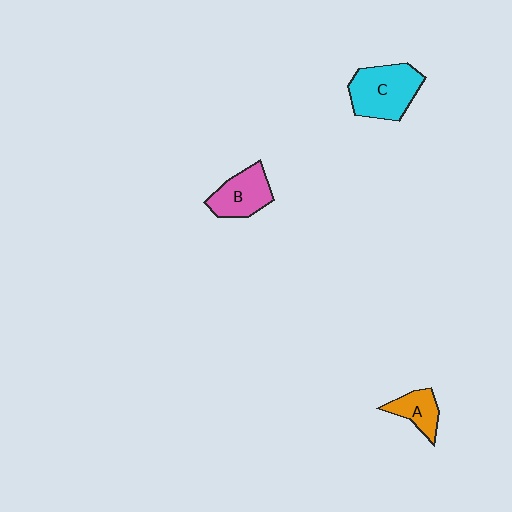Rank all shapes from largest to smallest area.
From largest to smallest: C (cyan), B (pink), A (orange).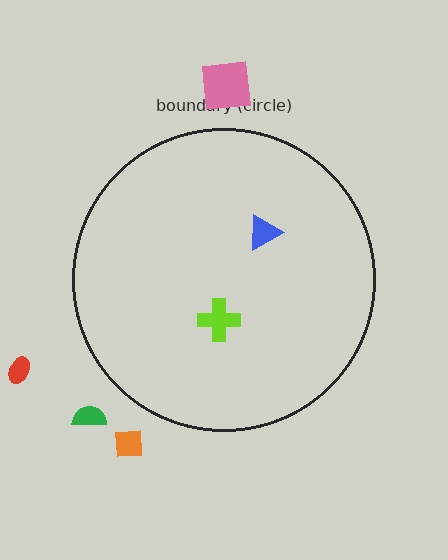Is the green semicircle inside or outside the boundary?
Outside.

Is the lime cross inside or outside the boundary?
Inside.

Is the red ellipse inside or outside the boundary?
Outside.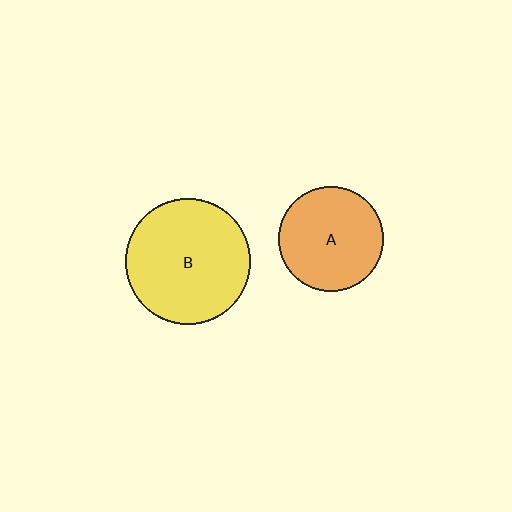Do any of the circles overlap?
No, none of the circles overlap.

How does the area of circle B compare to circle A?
Approximately 1.4 times.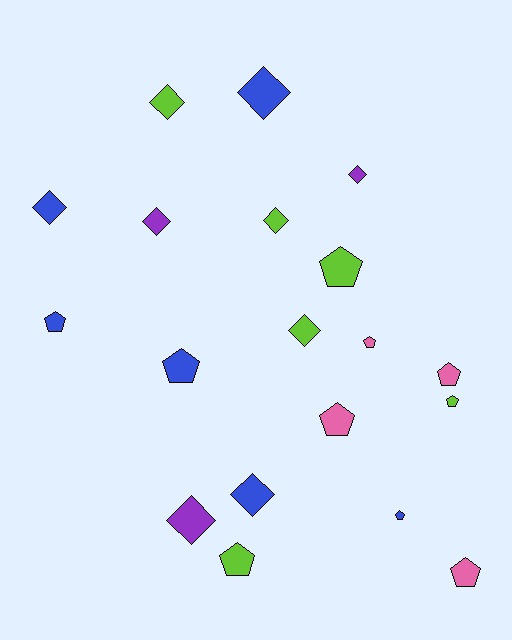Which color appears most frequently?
Blue, with 6 objects.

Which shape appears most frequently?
Pentagon, with 10 objects.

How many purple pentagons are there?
There are no purple pentagons.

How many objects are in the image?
There are 19 objects.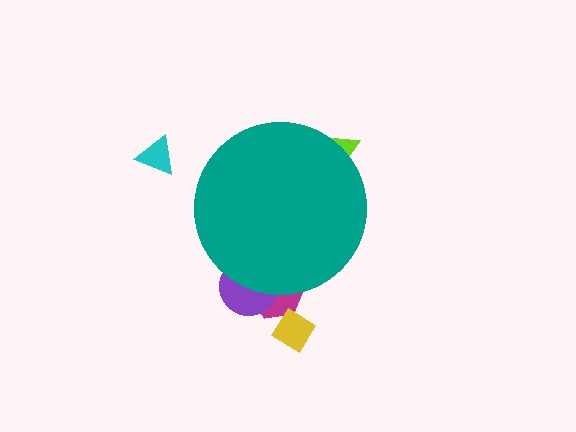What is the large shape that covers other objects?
A teal circle.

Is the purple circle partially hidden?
Yes, the purple circle is partially hidden behind the teal circle.